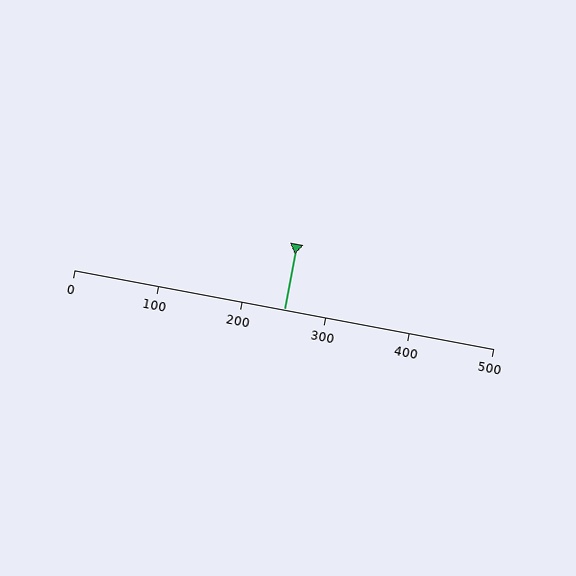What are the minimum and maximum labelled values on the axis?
The axis runs from 0 to 500.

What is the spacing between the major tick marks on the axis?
The major ticks are spaced 100 apart.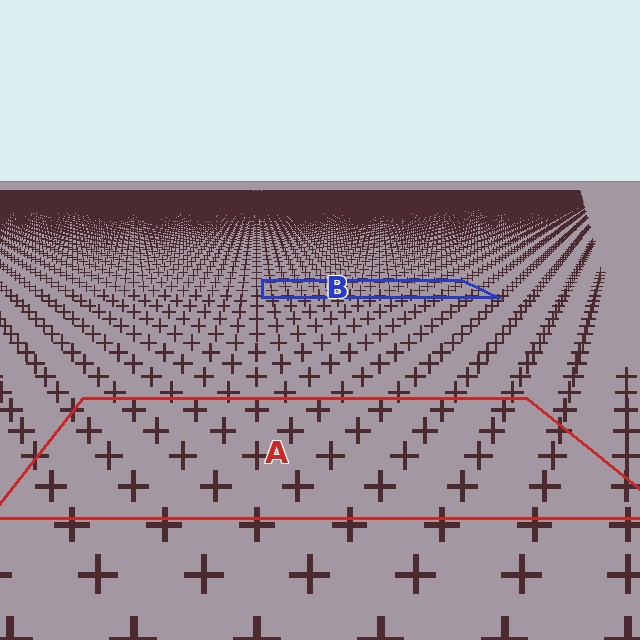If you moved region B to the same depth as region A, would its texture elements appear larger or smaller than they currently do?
They would appear larger. At a closer depth, the same texture elements are projected at a bigger on-screen size.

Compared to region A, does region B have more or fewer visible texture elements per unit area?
Region B has more texture elements per unit area — they are packed more densely because it is farther away.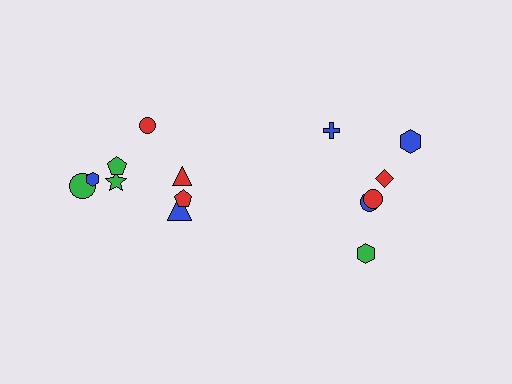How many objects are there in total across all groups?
There are 14 objects.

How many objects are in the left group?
There are 8 objects.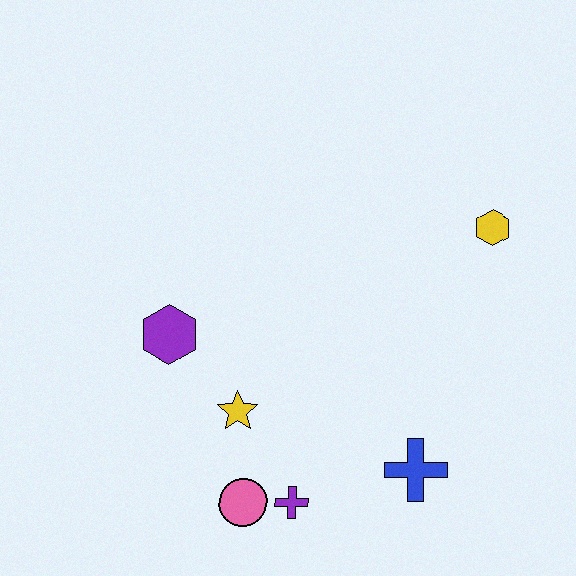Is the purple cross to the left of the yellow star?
No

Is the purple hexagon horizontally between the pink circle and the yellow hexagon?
No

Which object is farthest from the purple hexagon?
The yellow hexagon is farthest from the purple hexagon.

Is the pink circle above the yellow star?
No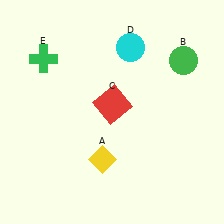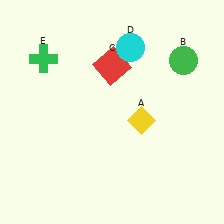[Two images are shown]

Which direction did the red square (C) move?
The red square (C) moved up.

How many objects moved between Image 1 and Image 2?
2 objects moved between the two images.